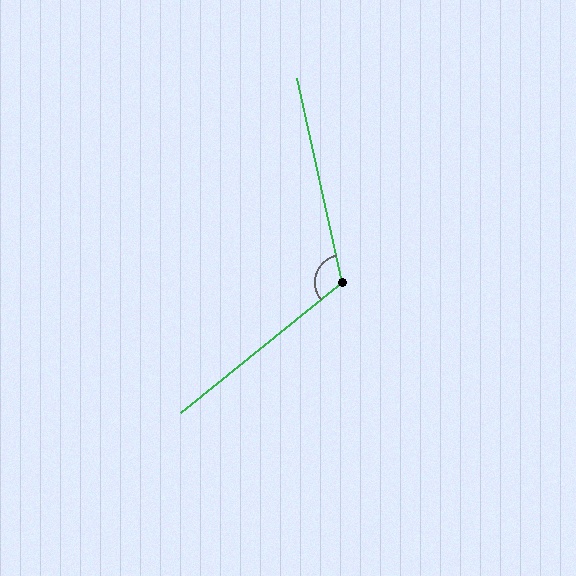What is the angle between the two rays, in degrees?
Approximately 117 degrees.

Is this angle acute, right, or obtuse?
It is obtuse.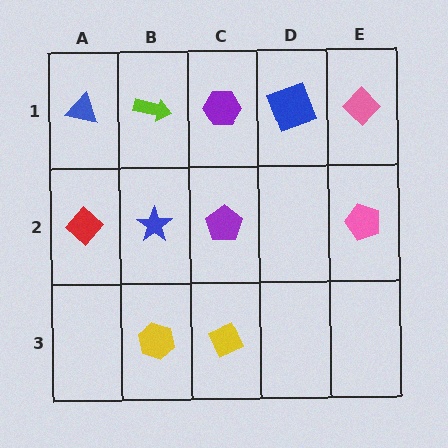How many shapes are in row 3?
2 shapes.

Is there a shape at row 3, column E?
No, that cell is empty.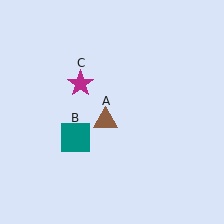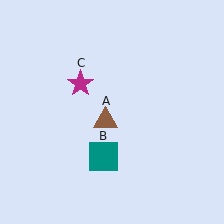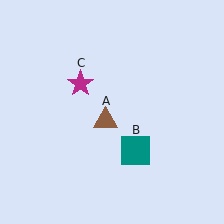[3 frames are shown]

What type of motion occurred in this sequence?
The teal square (object B) rotated counterclockwise around the center of the scene.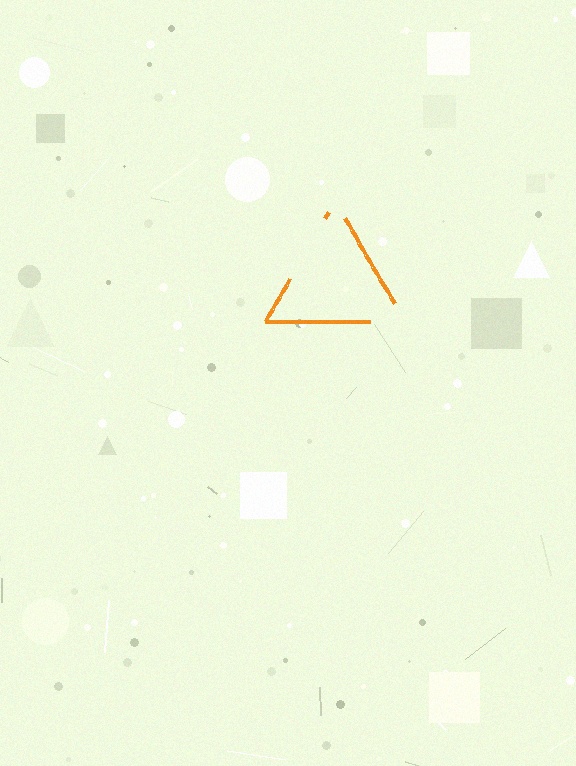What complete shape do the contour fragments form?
The contour fragments form a triangle.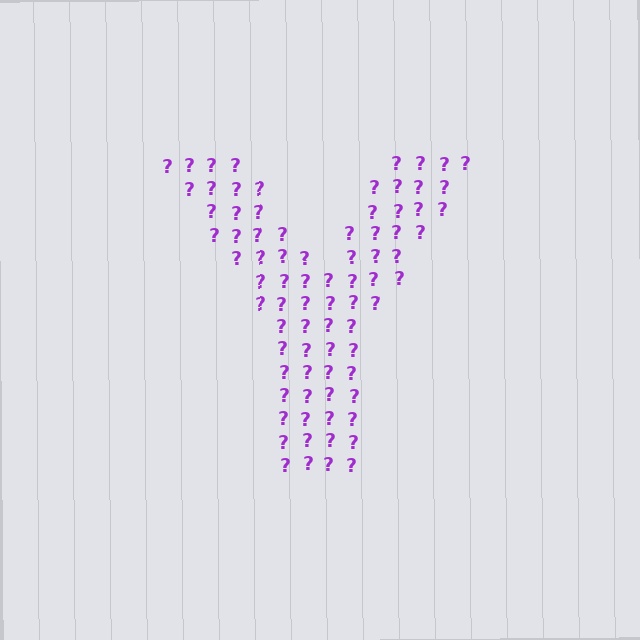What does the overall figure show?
The overall figure shows the letter Y.